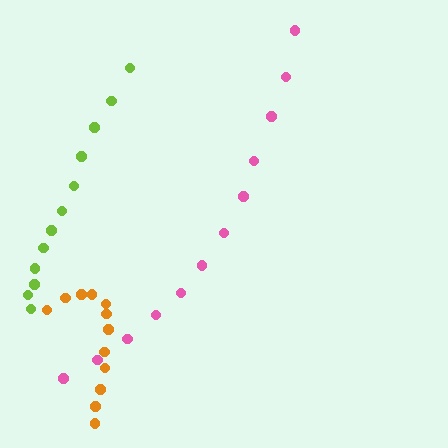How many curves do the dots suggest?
There are 3 distinct paths.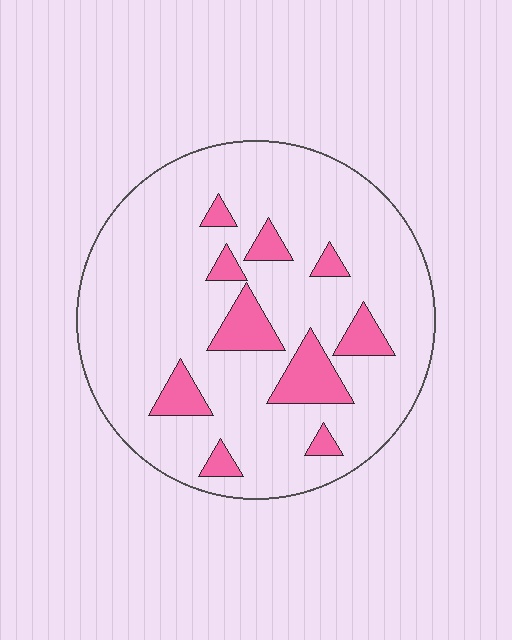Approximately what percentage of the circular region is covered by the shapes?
Approximately 15%.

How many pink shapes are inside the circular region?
10.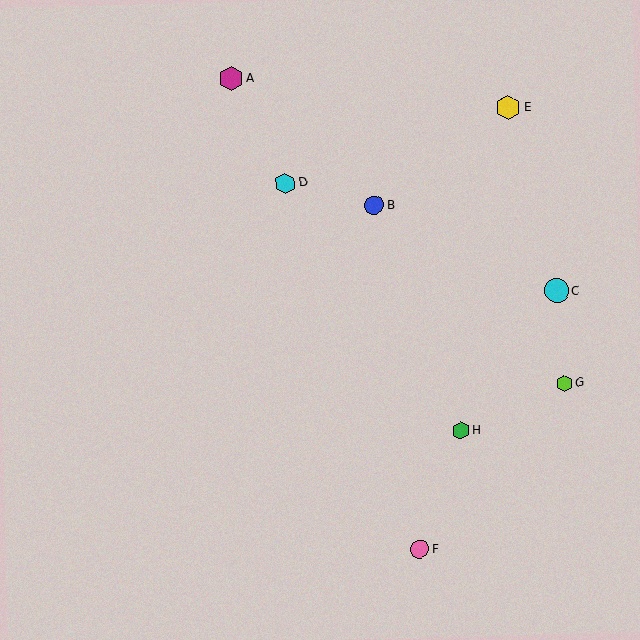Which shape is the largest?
The yellow hexagon (labeled E) is the largest.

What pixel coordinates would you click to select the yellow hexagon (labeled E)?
Click at (508, 108) to select the yellow hexagon E.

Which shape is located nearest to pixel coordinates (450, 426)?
The green hexagon (labeled H) at (461, 431) is nearest to that location.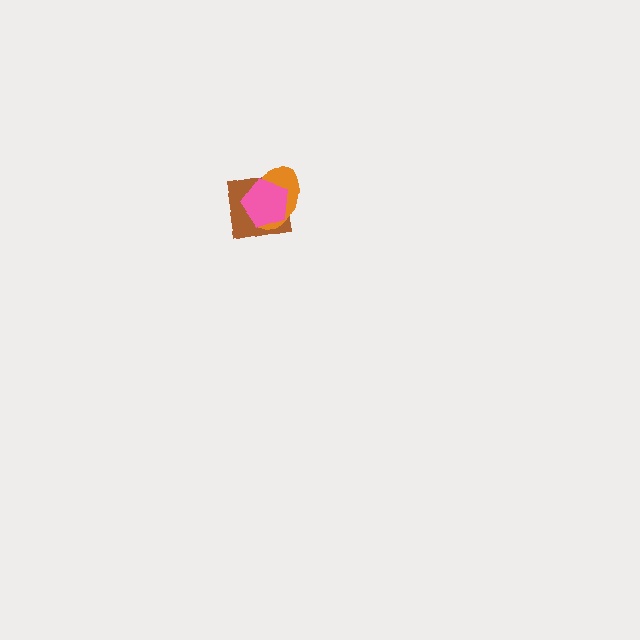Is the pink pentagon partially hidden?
No, no other shape covers it.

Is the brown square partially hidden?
Yes, it is partially covered by another shape.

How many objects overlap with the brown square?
2 objects overlap with the brown square.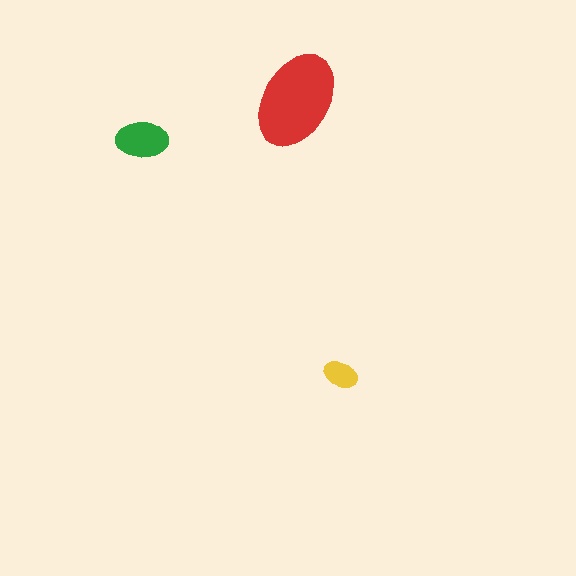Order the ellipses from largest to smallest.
the red one, the green one, the yellow one.